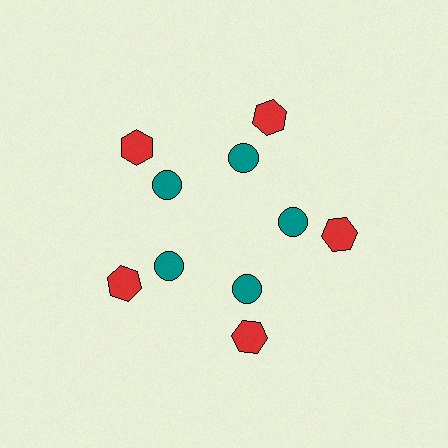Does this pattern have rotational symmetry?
Yes, this pattern has 5-fold rotational symmetry. It looks the same after rotating 72 degrees around the center.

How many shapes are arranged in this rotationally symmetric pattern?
There are 10 shapes, arranged in 5 groups of 2.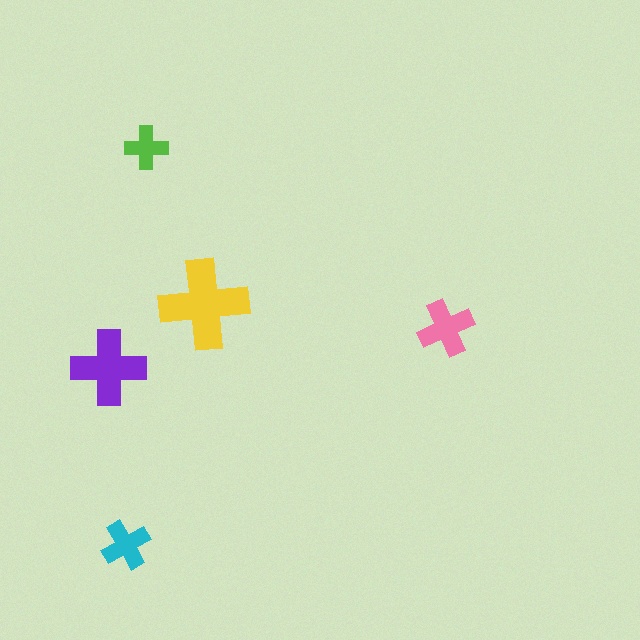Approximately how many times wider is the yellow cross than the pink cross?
About 1.5 times wider.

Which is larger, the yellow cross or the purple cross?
The yellow one.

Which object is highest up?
The lime cross is topmost.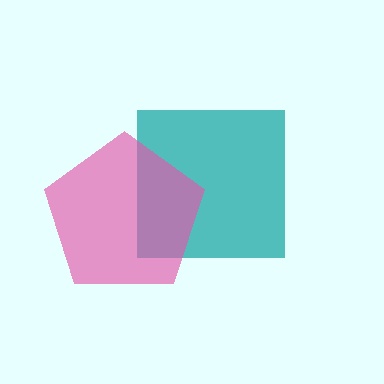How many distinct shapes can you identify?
There are 2 distinct shapes: a teal square, a pink pentagon.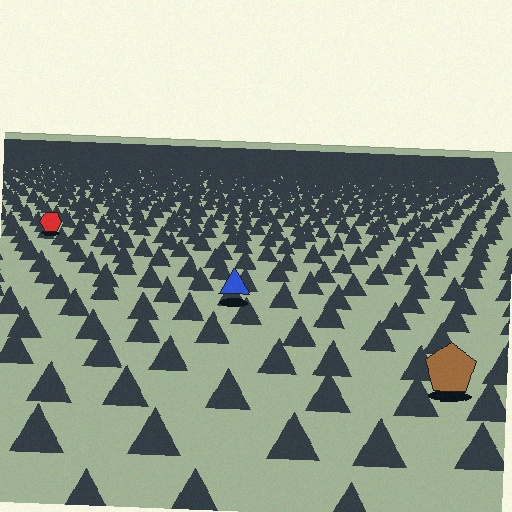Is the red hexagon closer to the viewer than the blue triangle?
No. The blue triangle is closer — you can tell from the texture gradient: the ground texture is coarser near it.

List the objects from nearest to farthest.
From nearest to farthest: the brown pentagon, the blue triangle, the red hexagon.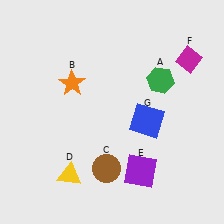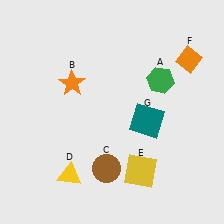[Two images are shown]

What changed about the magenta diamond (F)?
In Image 1, F is magenta. In Image 2, it changed to orange.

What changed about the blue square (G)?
In Image 1, G is blue. In Image 2, it changed to teal.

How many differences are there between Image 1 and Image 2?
There are 3 differences between the two images.